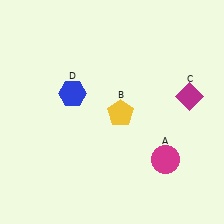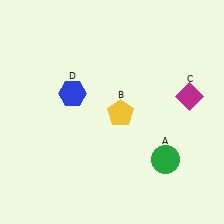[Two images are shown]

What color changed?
The circle (A) changed from magenta in Image 1 to green in Image 2.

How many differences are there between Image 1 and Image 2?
There is 1 difference between the two images.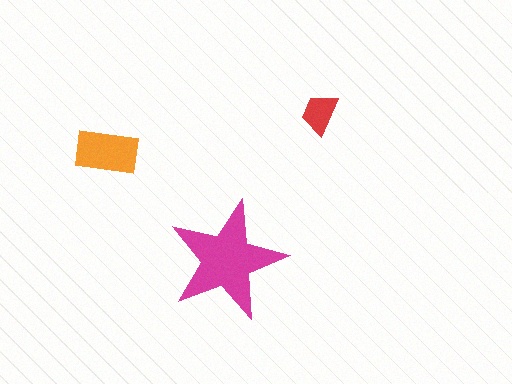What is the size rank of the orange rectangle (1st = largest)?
2nd.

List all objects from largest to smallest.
The magenta star, the orange rectangle, the red trapezoid.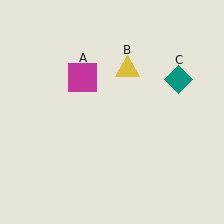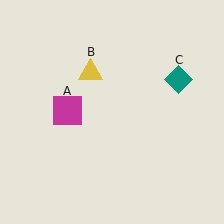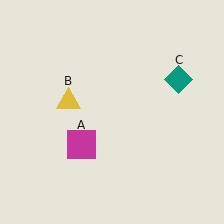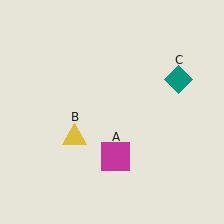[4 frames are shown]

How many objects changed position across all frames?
2 objects changed position: magenta square (object A), yellow triangle (object B).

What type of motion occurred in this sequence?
The magenta square (object A), yellow triangle (object B) rotated counterclockwise around the center of the scene.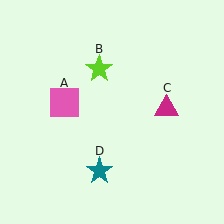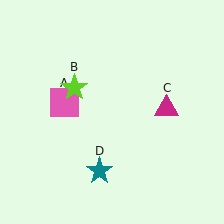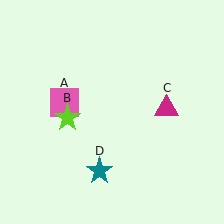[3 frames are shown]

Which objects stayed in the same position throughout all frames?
Pink square (object A) and magenta triangle (object C) and teal star (object D) remained stationary.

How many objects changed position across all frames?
1 object changed position: lime star (object B).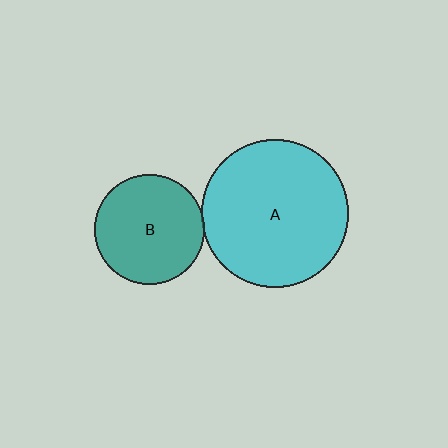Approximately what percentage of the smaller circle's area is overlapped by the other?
Approximately 5%.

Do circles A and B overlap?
Yes.